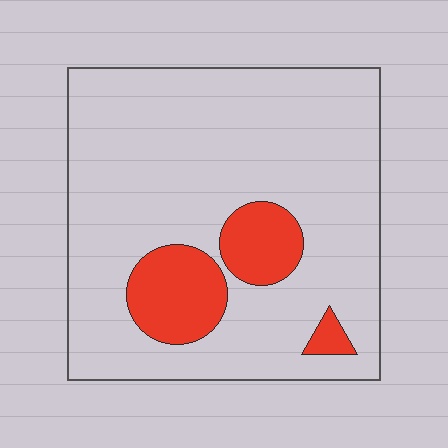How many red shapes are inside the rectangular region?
3.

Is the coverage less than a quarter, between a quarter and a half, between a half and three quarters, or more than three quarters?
Less than a quarter.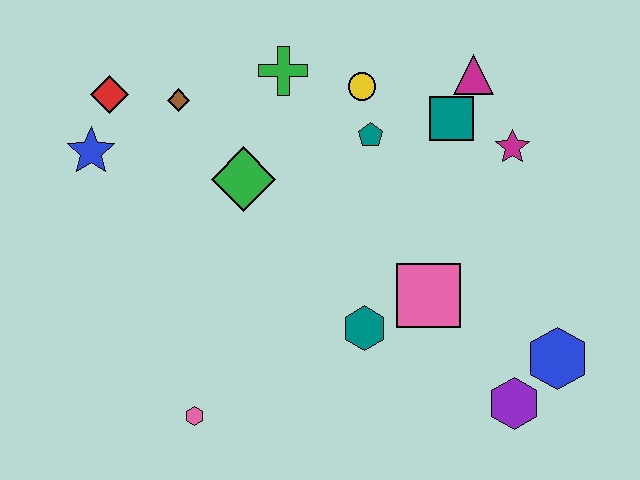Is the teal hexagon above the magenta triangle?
No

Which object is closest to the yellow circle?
The teal pentagon is closest to the yellow circle.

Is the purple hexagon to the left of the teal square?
No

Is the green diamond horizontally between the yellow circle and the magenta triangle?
No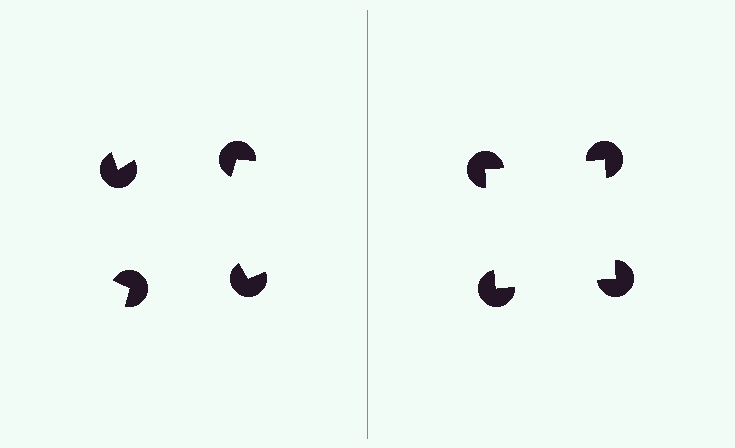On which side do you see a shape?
An illusory square appears on the right side. On the left side the wedge cuts are rotated, so no coherent shape forms.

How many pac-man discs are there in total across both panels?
8 — 4 on each side.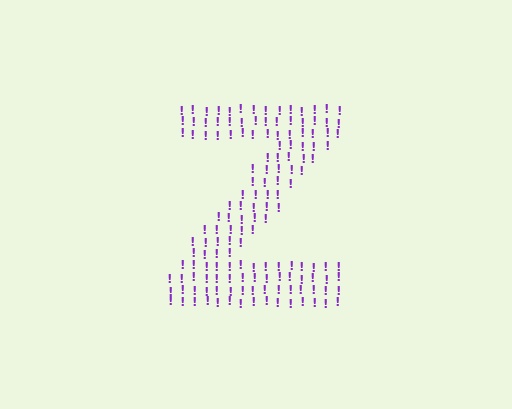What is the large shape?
The large shape is the letter Z.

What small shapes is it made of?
It is made of small exclamation marks.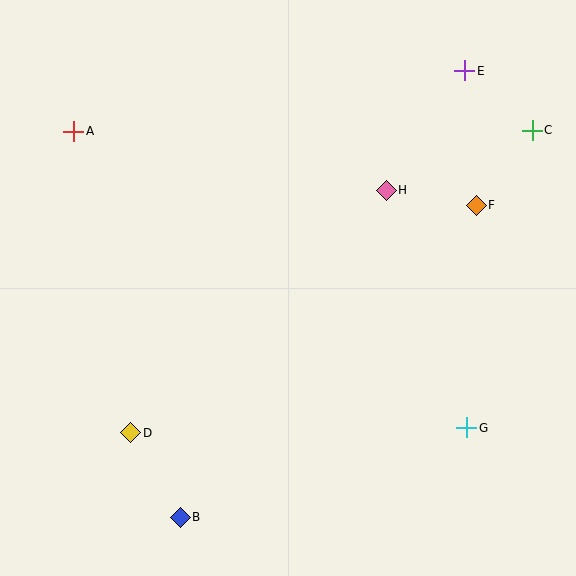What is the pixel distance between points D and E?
The distance between D and E is 493 pixels.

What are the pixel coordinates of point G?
Point G is at (467, 428).